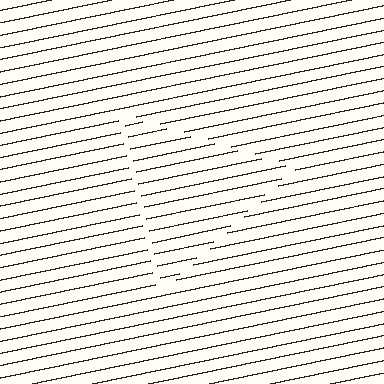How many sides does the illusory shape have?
3 sides — the line-ends trace a triangle.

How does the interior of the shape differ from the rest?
The interior of the shape contains the same grating, shifted by half a period — the contour is defined by the phase discontinuity where line-ends from the inner and outer gratings abut.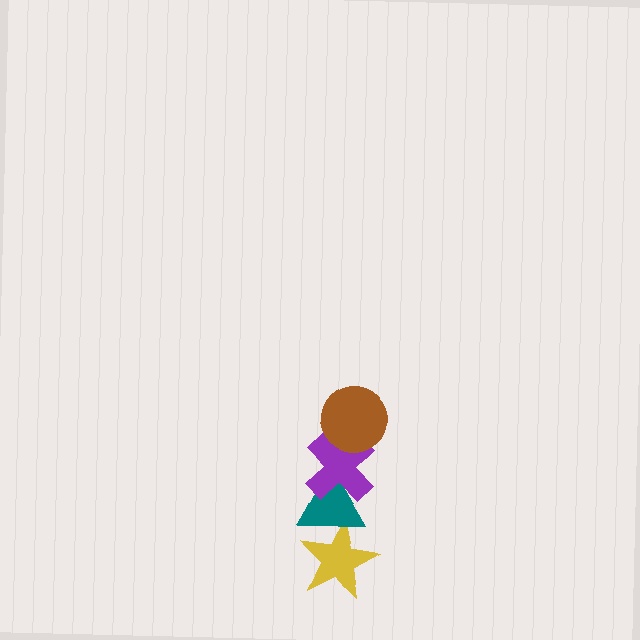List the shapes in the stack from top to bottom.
From top to bottom: the brown circle, the purple cross, the teal triangle, the yellow star.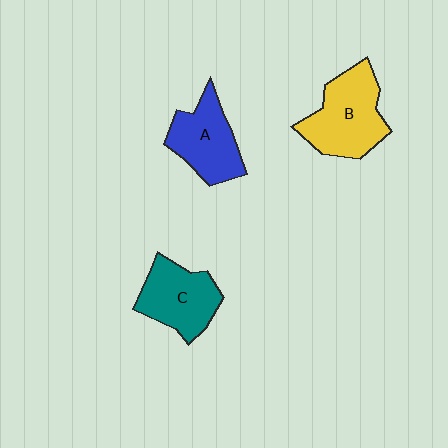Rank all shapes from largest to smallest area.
From largest to smallest: B (yellow), C (teal), A (blue).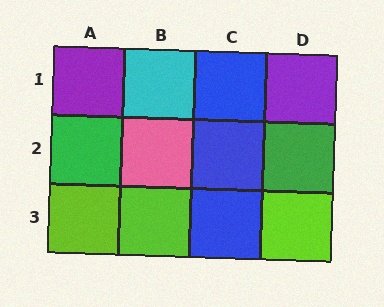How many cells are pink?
1 cell is pink.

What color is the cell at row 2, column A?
Green.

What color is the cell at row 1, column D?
Purple.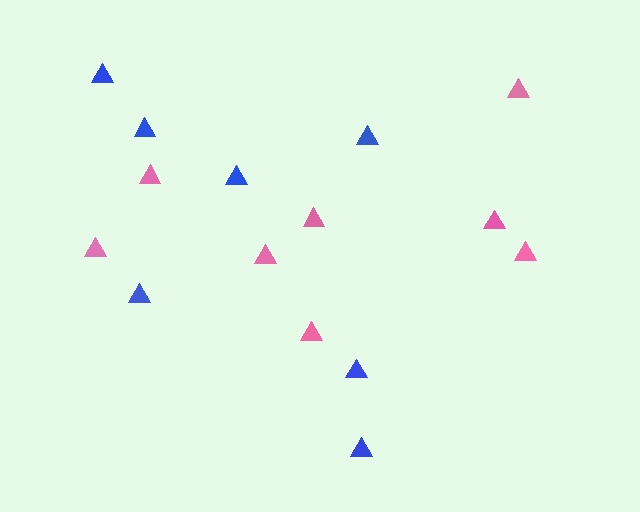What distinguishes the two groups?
There are 2 groups: one group of pink triangles (8) and one group of blue triangles (7).